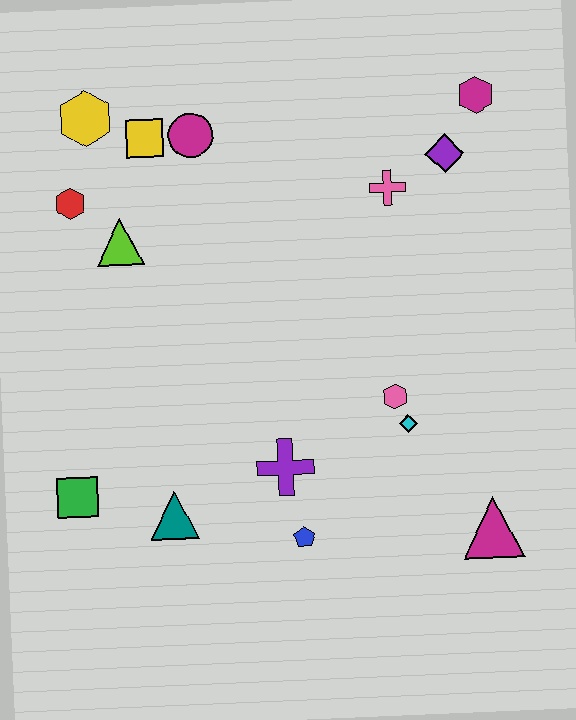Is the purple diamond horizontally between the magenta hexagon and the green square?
Yes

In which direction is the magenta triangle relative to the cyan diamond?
The magenta triangle is below the cyan diamond.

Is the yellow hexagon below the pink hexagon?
No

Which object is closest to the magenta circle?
The yellow square is closest to the magenta circle.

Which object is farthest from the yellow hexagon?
The magenta triangle is farthest from the yellow hexagon.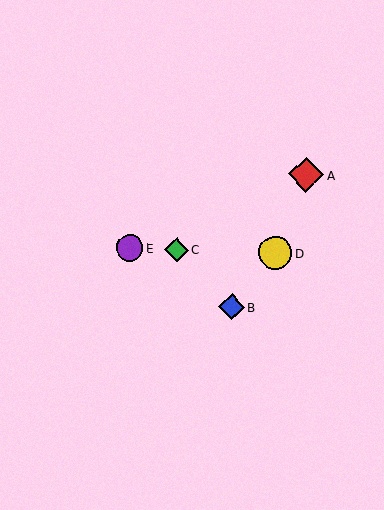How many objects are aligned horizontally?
3 objects (C, D, E) are aligned horizontally.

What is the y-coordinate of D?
Object D is at y≈253.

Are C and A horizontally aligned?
No, C is at y≈250 and A is at y≈174.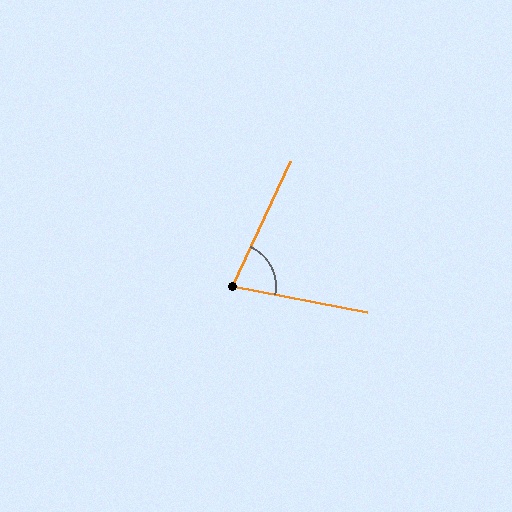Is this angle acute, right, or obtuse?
It is acute.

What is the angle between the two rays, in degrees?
Approximately 76 degrees.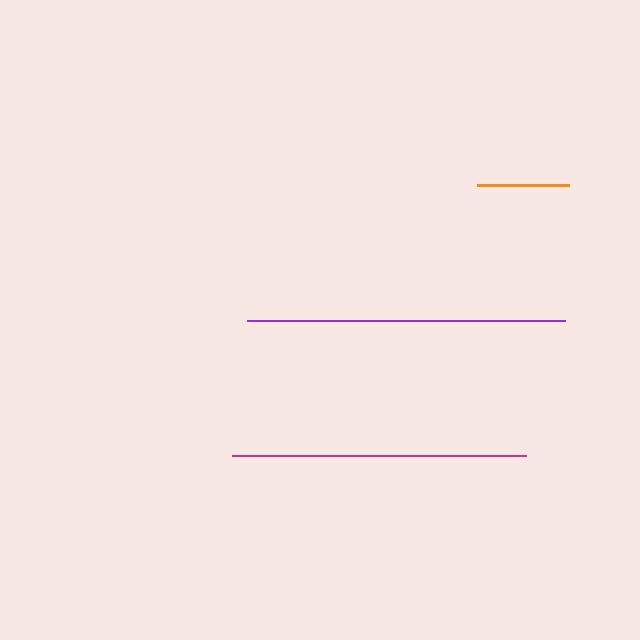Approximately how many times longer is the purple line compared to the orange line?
The purple line is approximately 3.5 times the length of the orange line.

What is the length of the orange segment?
The orange segment is approximately 91 pixels long.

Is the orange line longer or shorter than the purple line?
The purple line is longer than the orange line.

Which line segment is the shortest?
The orange line is the shortest at approximately 91 pixels.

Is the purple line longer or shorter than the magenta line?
The purple line is longer than the magenta line.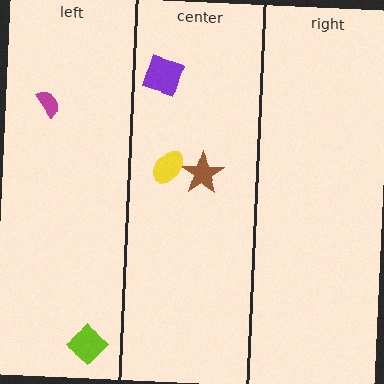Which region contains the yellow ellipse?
The center region.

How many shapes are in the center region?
3.